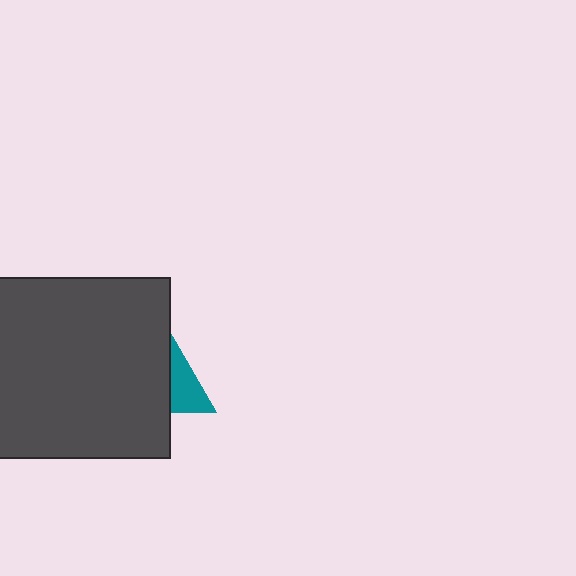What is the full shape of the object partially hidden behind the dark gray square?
The partially hidden object is a teal triangle.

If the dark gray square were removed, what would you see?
You would see the complete teal triangle.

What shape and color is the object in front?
The object in front is a dark gray square.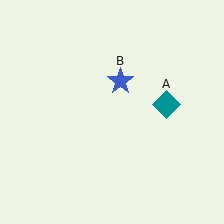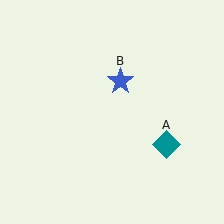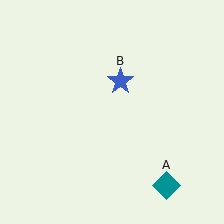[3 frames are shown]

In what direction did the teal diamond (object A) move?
The teal diamond (object A) moved down.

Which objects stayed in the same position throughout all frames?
Blue star (object B) remained stationary.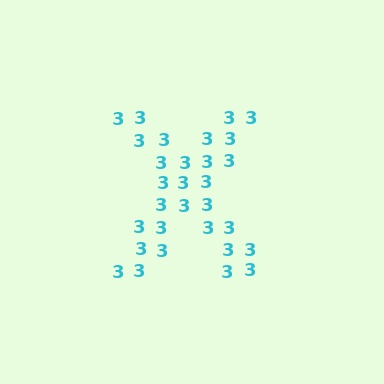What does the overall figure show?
The overall figure shows the letter X.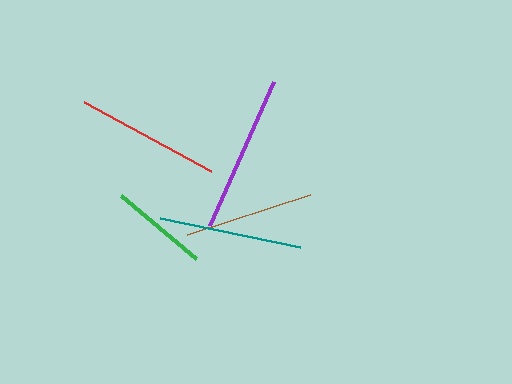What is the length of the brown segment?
The brown segment is approximately 130 pixels long.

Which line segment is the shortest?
The green line is the shortest at approximately 98 pixels.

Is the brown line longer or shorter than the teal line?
The teal line is longer than the brown line.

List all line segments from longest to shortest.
From longest to shortest: purple, red, teal, brown, green.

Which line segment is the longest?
The purple line is the longest at approximately 157 pixels.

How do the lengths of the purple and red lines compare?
The purple and red lines are approximately the same length.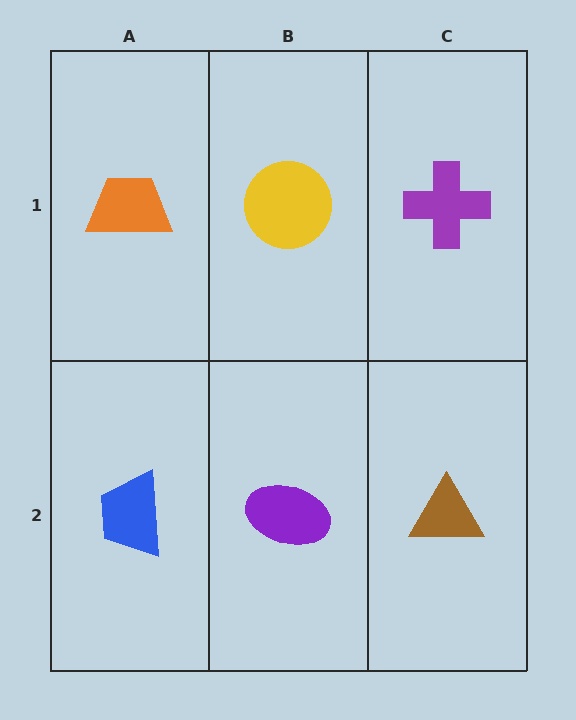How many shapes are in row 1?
3 shapes.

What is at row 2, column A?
A blue trapezoid.